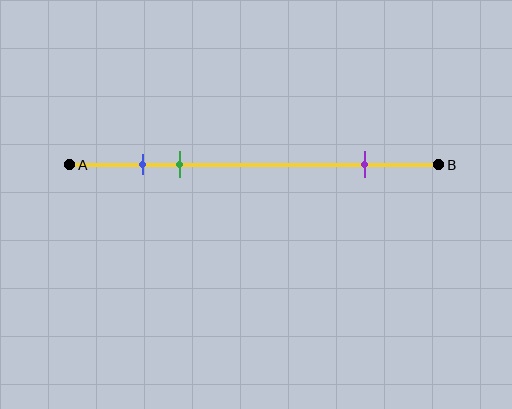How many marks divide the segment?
There are 3 marks dividing the segment.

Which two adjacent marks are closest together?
The blue and green marks are the closest adjacent pair.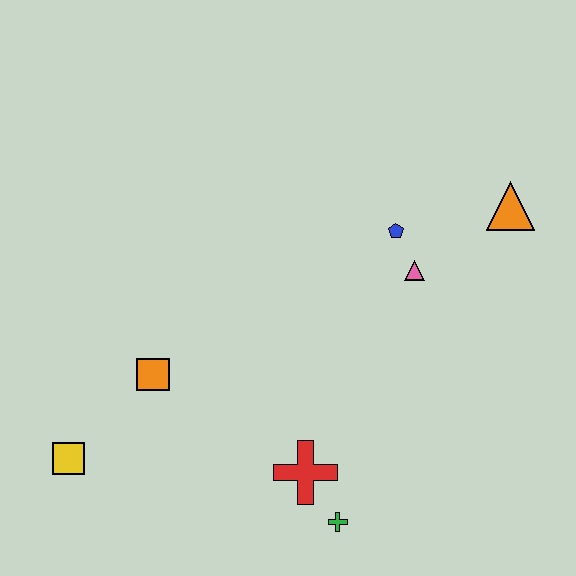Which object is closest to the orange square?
The yellow square is closest to the orange square.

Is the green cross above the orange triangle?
No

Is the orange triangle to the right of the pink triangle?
Yes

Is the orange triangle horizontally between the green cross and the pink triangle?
No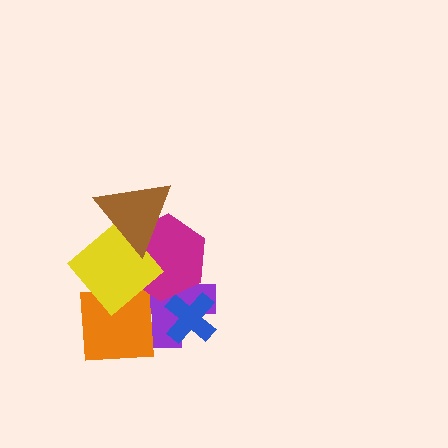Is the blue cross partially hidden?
No, no other shape covers it.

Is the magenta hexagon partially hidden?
Yes, it is partially covered by another shape.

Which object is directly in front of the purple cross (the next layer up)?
The blue cross is directly in front of the purple cross.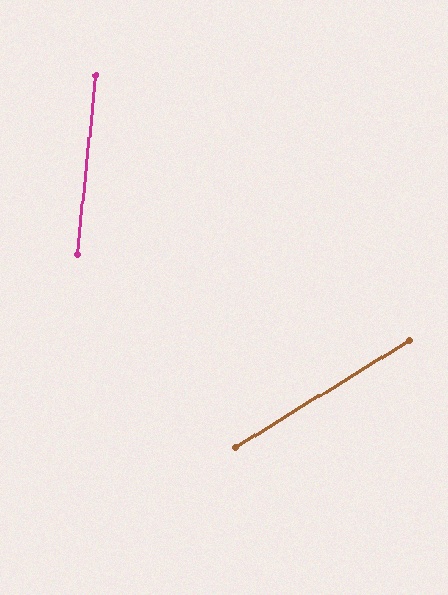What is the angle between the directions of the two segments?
Approximately 52 degrees.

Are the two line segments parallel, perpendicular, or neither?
Neither parallel nor perpendicular — they differ by about 52°.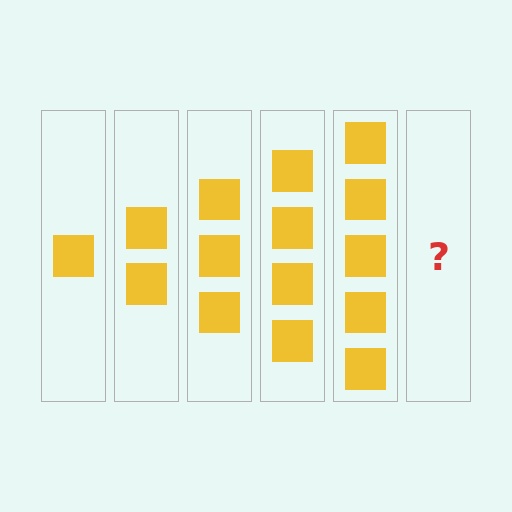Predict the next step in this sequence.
The next step is 6 squares.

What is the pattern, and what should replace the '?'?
The pattern is that each step adds one more square. The '?' should be 6 squares.